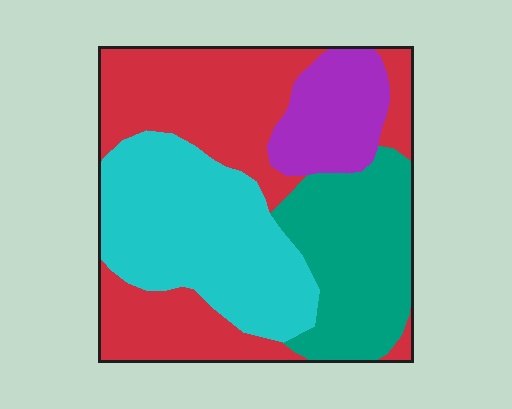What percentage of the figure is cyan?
Cyan takes up about one third (1/3) of the figure.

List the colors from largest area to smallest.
From largest to smallest: red, cyan, teal, purple.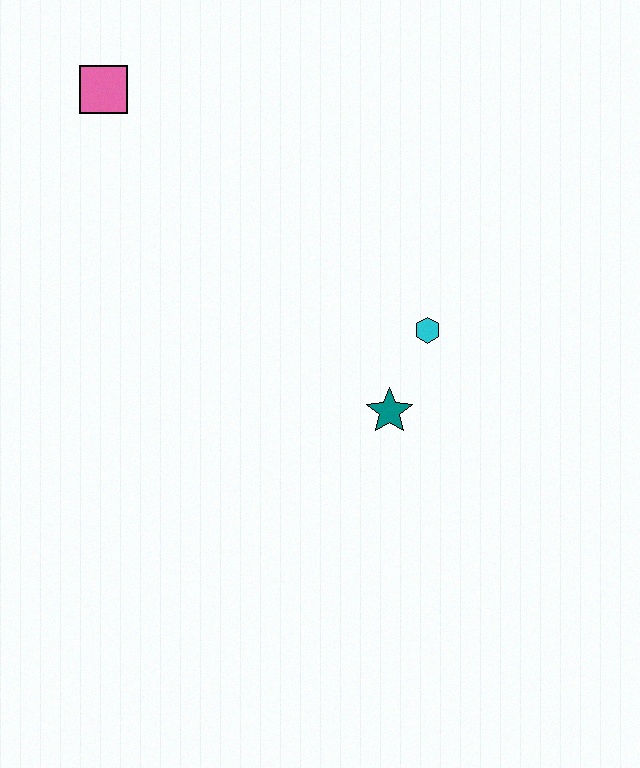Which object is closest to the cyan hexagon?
The teal star is closest to the cyan hexagon.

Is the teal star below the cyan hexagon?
Yes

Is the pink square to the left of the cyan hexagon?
Yes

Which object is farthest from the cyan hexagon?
The pink square is farthest from the cyan hexagon.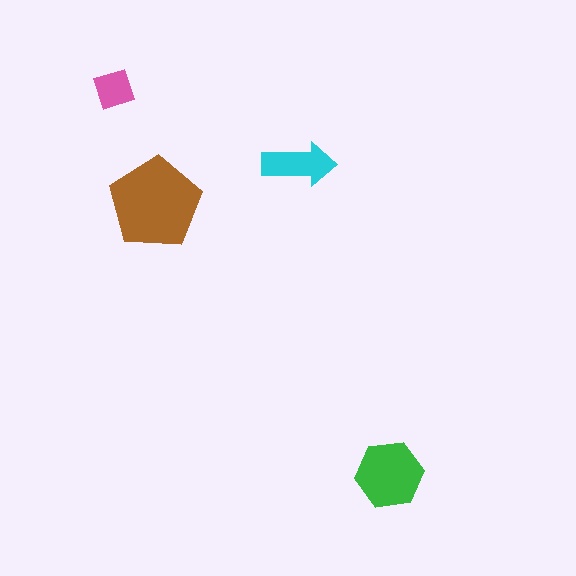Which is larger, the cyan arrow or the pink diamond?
The cyan arrow.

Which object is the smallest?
The pink diamond.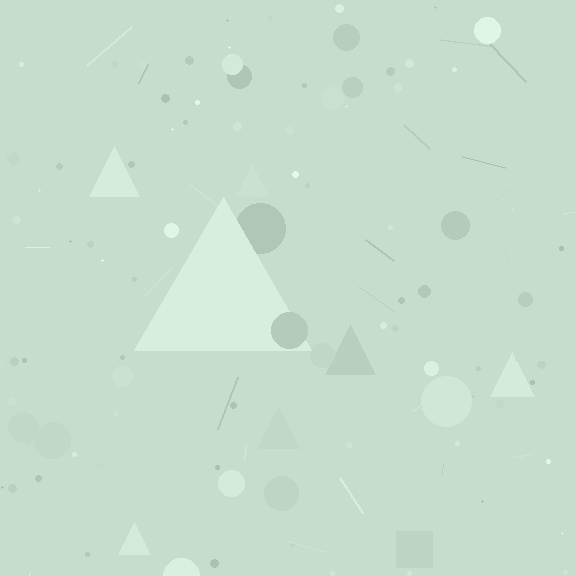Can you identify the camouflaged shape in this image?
The camouflaged shape is a triangle.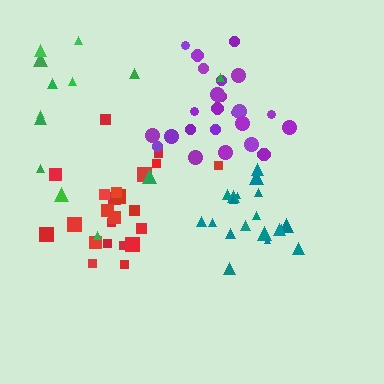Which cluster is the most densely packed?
Teal.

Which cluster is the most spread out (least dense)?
Green.